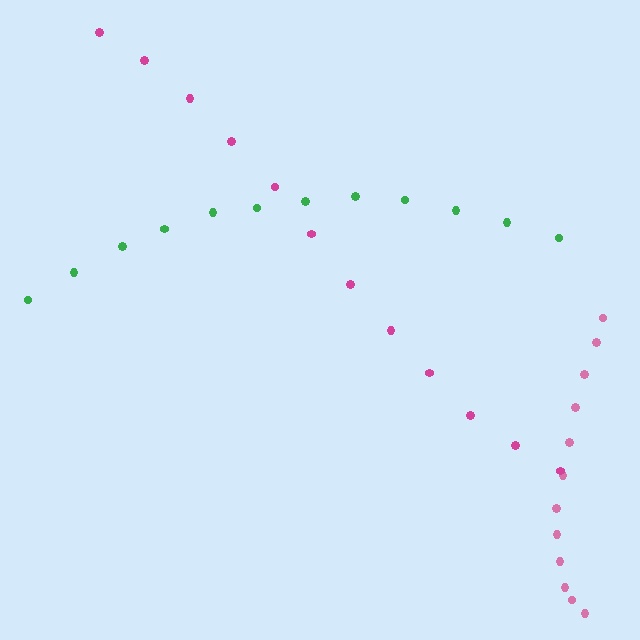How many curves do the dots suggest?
There are 3 distinct paths.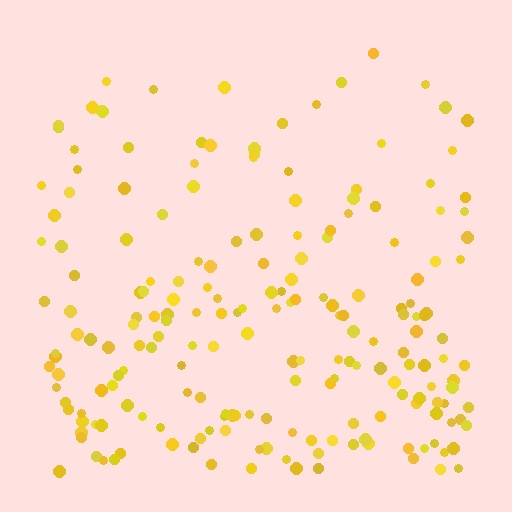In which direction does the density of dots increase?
From top to bottom, with the bottom side densest.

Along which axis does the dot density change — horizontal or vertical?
Vertical.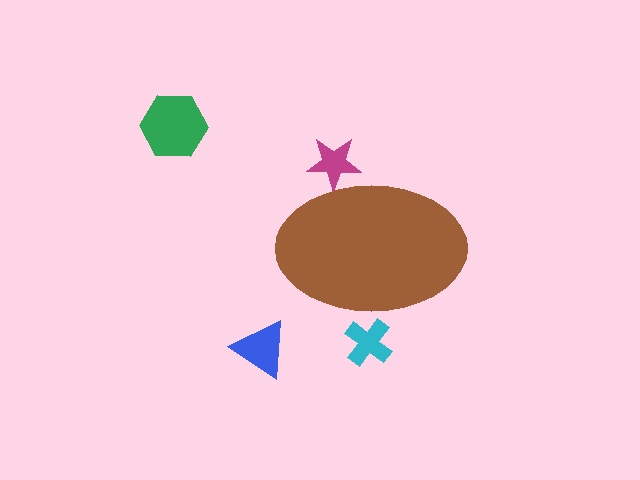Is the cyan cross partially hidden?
Yes, the cyan cross is partially hidden behind the brown ellipse.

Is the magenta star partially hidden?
Yes, the magenta star is partially hidden behind the brown ellipse.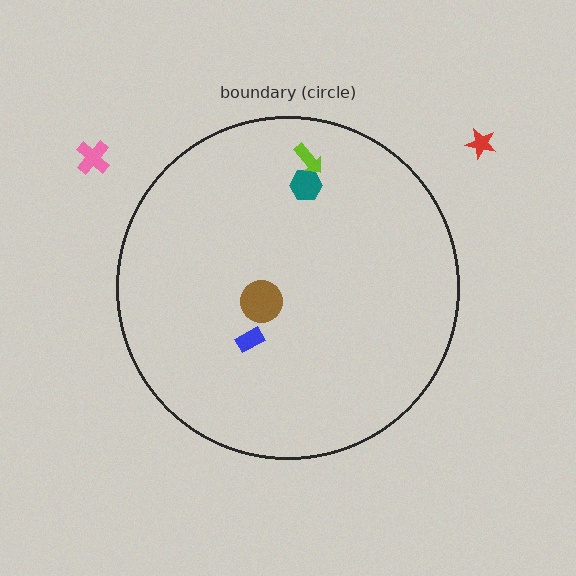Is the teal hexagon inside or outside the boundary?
Inside.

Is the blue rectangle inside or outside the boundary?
Inside.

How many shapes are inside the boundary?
4 inside, 2 outside.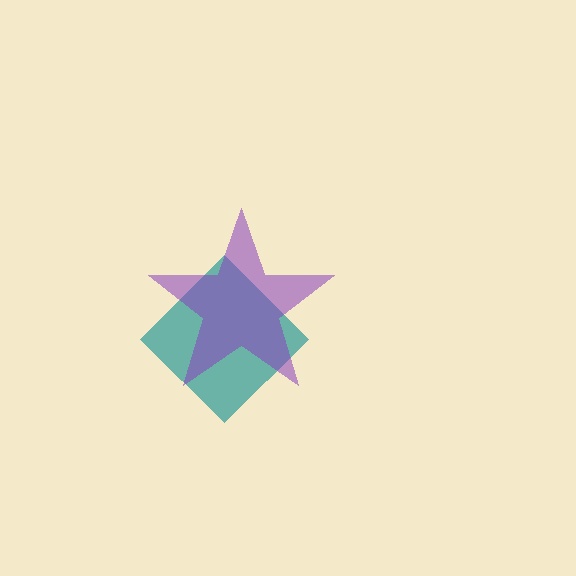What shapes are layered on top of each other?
The layered shapes are: a teal diamond, a purple star.